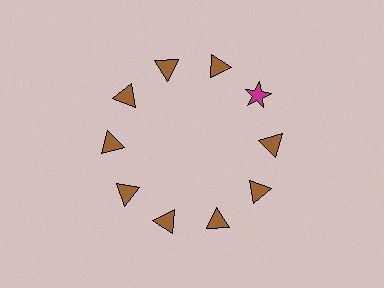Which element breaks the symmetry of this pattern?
The magenta star at roughly the 2 o'clock position breaks the symmetry. All other shapes are brown triangles.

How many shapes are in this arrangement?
There are 10 shapes arranged in a ring pattern.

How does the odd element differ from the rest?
It differs in both color (magenta instead of brown) and shape (star instead of triangle).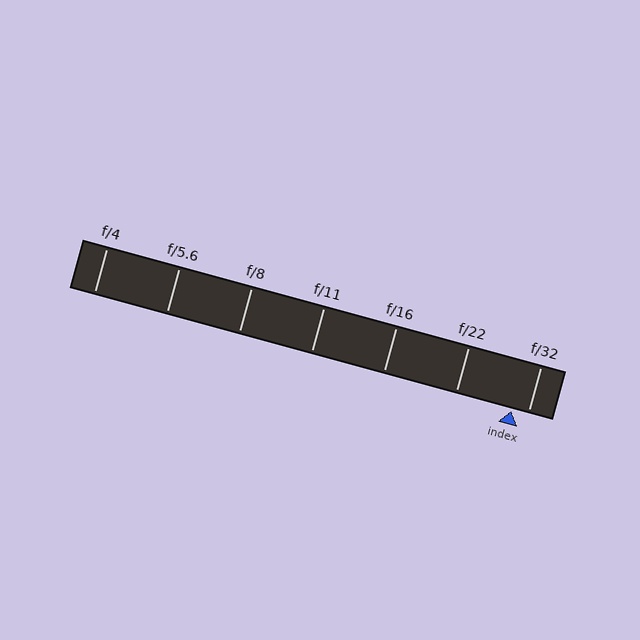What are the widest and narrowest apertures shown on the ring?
The widest aperture shown is f/4 and the narrowest is f/32.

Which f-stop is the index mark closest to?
The index mark is closest to f/32.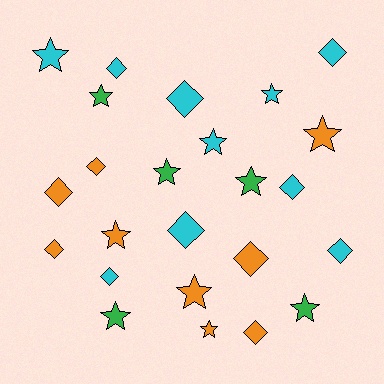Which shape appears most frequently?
Diamond, with 12 objects.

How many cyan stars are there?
There are 3 cyan stars.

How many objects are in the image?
There are 24 objects.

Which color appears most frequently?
Cyan, with 10 objects.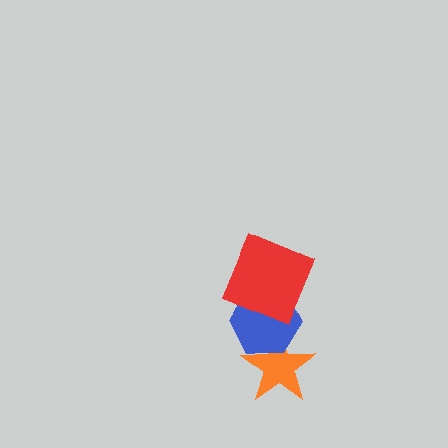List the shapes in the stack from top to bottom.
From top to bottom: the red square, the blue hexagon, the orange star.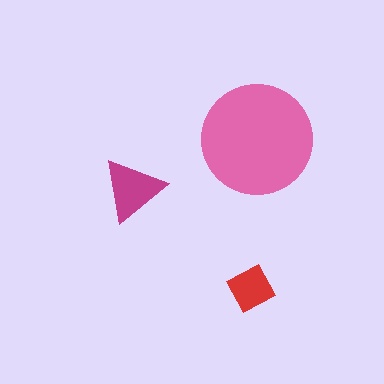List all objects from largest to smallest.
The pink circle, the magenta triangle, the red square.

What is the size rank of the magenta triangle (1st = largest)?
2nd.